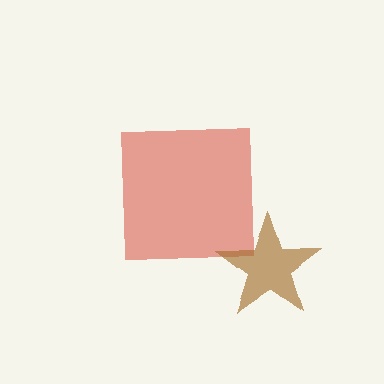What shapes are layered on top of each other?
The layered shapes are: a red square, a brown star.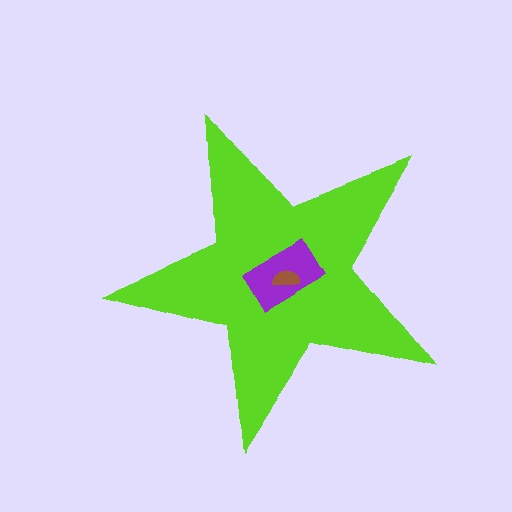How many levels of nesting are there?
3.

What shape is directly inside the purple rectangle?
The brown semicircle.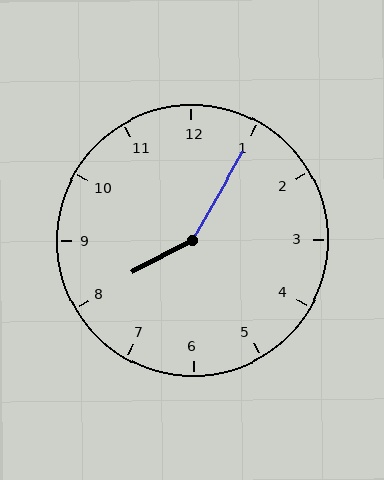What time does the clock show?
8:05.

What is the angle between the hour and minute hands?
Approximately 148 degrees.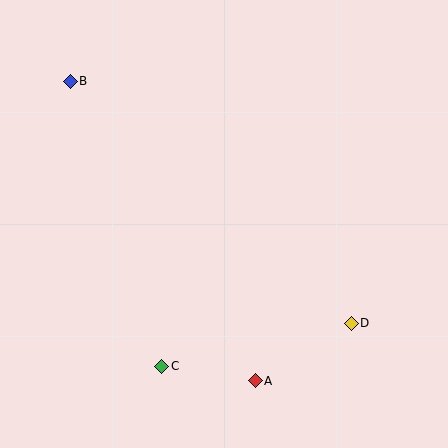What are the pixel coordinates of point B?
Point B is at (70, 81).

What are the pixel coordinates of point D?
Point D is at (351, 323).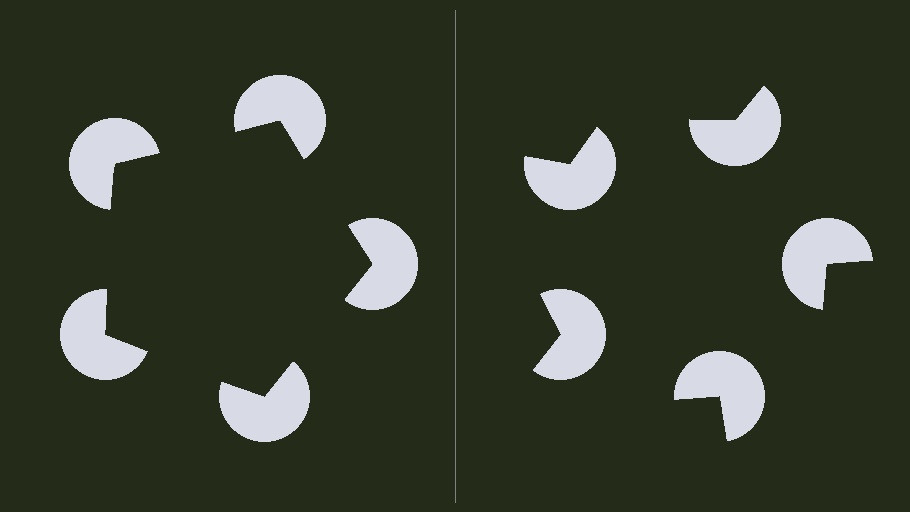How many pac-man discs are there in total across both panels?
10 — 5 on each side.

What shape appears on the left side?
An illusory pentagon.